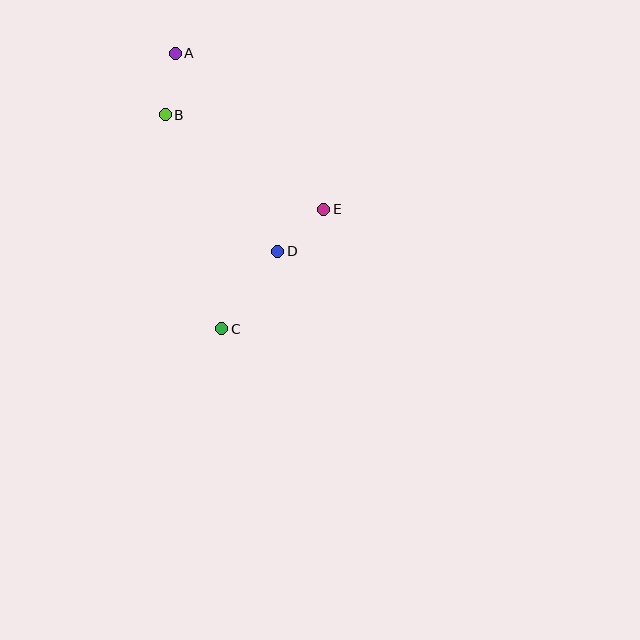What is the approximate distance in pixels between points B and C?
The distance between B and C is approximately 222 pixels.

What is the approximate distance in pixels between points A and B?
The distance between A and B is approximately 62 pixels.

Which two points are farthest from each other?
Points A and C are farthest from each other.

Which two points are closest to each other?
Points D and E are closest to each other.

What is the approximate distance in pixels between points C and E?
The distance between C and E is approximately 157 pixels.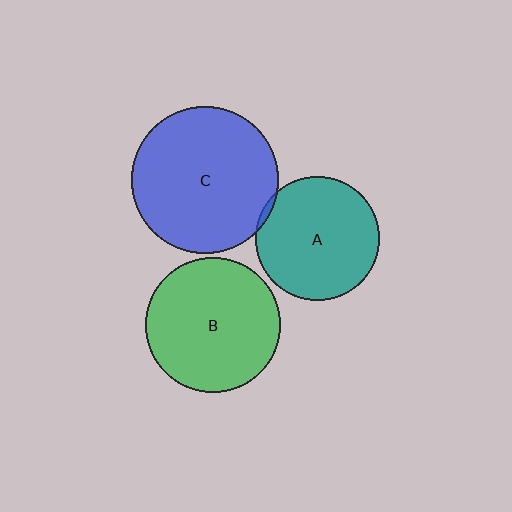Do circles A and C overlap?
Yes.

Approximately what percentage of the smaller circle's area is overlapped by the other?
Approximately 5%.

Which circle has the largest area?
Circle C (blue).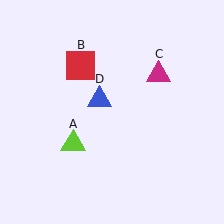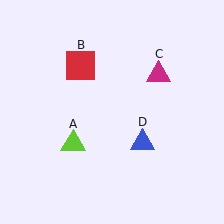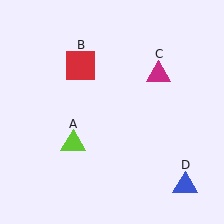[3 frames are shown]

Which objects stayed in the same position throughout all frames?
Lime triangle (object A) and red square (object B) and magenta triangle (object C) remained stationary.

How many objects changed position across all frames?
1 object changed position: blue triangle (object D).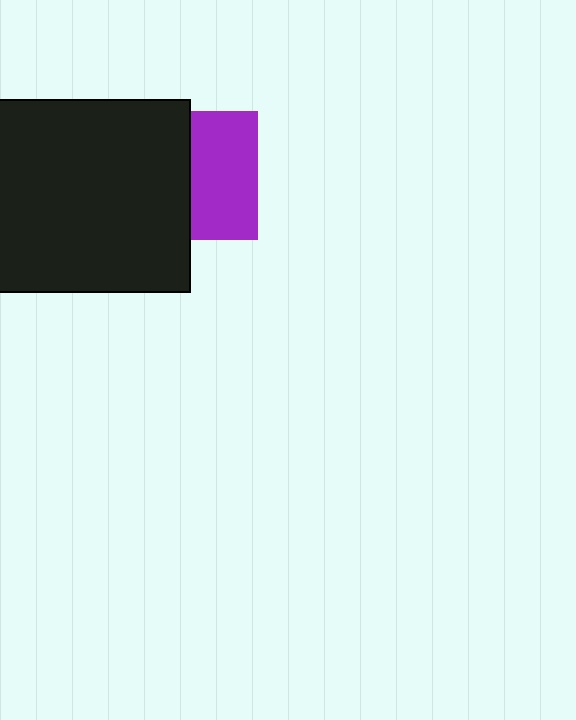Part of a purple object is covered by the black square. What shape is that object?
It is a square.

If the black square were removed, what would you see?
You would see the complete purple square.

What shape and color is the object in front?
The object in front is a black square.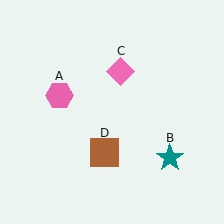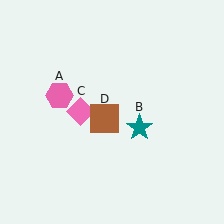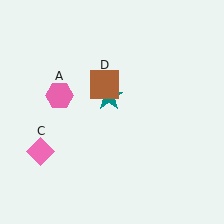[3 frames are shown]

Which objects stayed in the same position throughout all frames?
Pink hexagon (object A) remained stationary.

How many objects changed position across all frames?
3 objects changed position: teal star (object B), pink diamond (object C), brown square (object D).